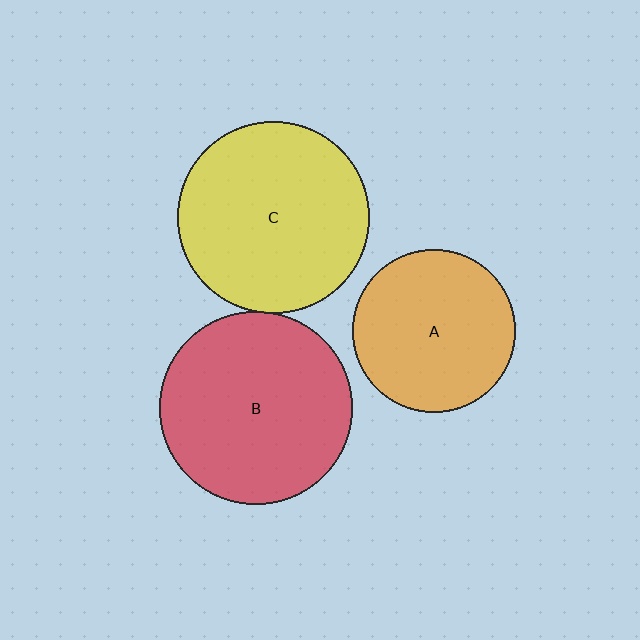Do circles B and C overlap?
Yes.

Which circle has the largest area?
Circle B (red).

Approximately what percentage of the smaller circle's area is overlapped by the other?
Approximately 5%.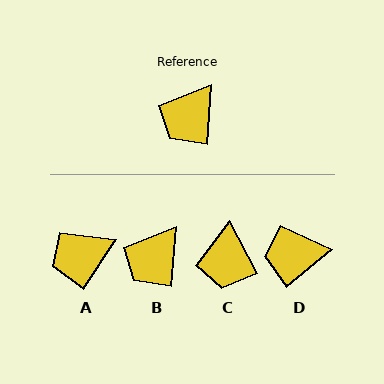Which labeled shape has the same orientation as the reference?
B.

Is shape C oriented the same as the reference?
No, it is off by about 31 degrees.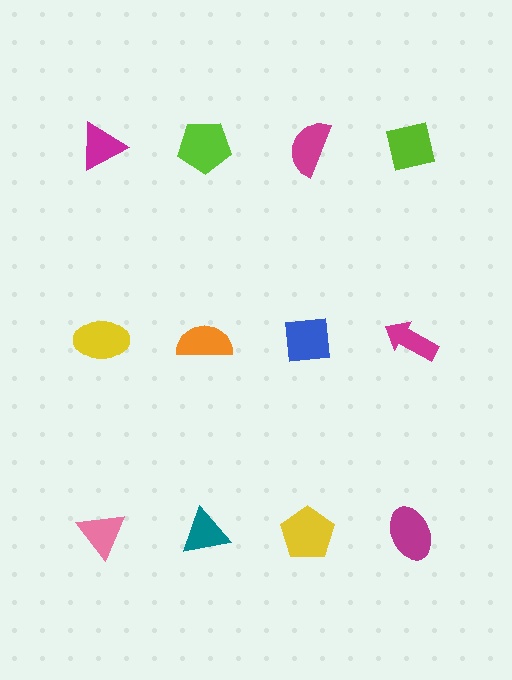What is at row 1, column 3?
A magenta semicircle.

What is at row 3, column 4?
A magenta ellipse.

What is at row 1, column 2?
A lime pentagon.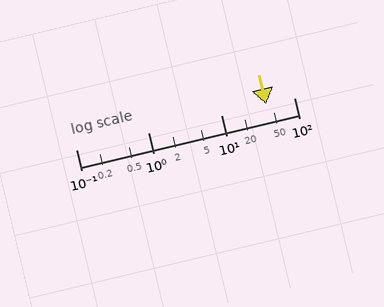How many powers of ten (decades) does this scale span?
The scale spans 3 decades, from 0.1 to 100.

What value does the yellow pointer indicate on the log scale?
The pointer indicates approximately 41.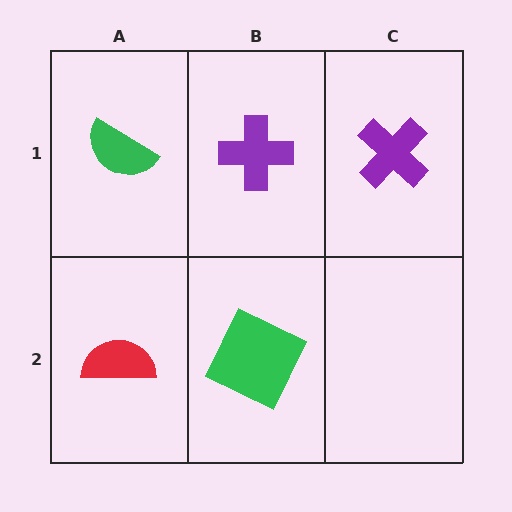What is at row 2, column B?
A green square.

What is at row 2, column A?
A red semicircle.